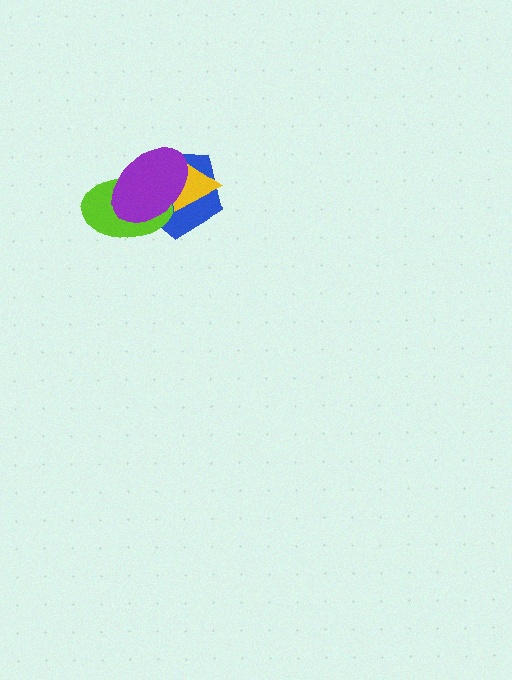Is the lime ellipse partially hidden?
Yes, it is partially covered by another shape.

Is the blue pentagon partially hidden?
Yes, it is partially covered by another shape.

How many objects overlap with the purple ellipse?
3 objects overlap with the purple ellipse.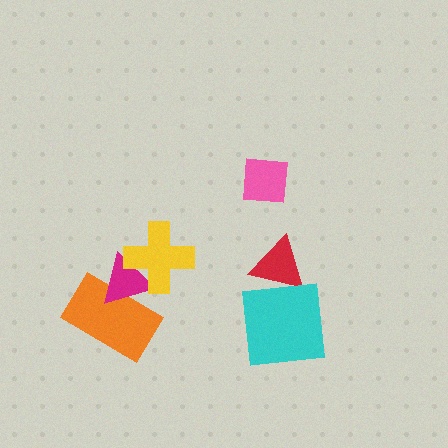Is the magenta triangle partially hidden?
Yes, it is partially covered by another shape.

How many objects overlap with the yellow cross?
1 object overlaps with the yellow cross.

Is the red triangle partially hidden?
Yes, it is partially covered by another shape.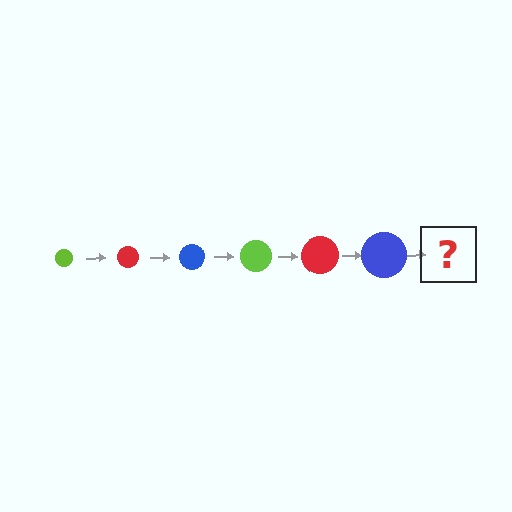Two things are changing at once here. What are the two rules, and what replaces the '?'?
The two rules are that the circle grows larger each step and the color cycles through lime, red, and blue. The '?' should be a lime circle, larger than the previous one.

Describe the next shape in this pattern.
It should be a lime circle, larger than the previous one.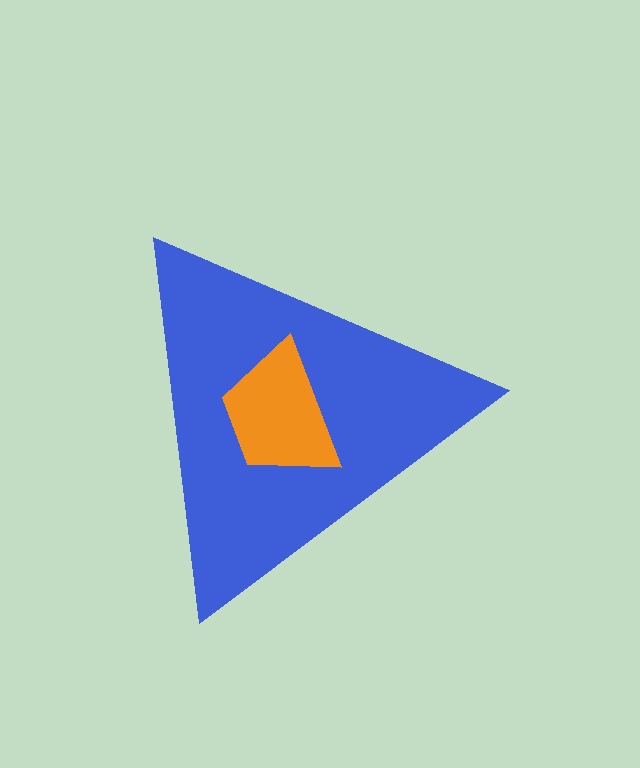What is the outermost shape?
The blue triangle.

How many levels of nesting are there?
2.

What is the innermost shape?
The orange trapezoid.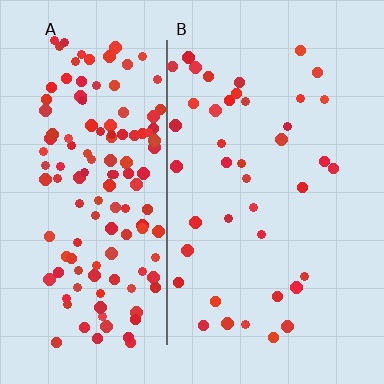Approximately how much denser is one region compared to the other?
Approximately 3.5× — region A over region B.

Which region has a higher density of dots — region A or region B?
A (the left).